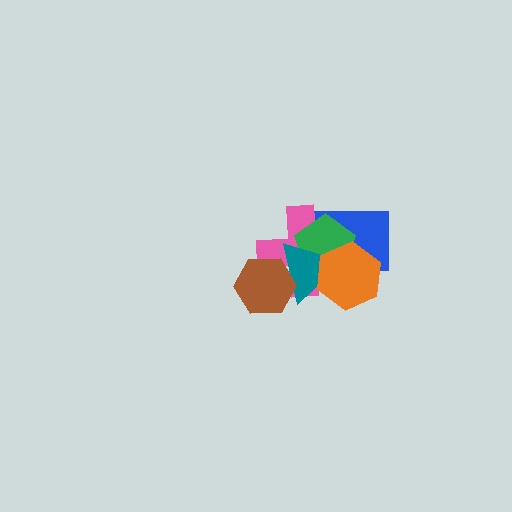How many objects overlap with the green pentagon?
4 objects overlap with the green pentagon.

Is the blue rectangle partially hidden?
Yes, it is partially covered by another shape.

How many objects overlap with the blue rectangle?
4 objects overlap with the blue rectangle.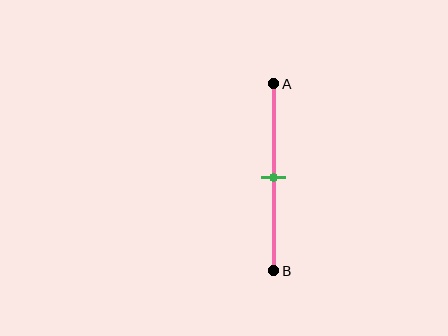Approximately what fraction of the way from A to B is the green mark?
The green mark is approximately 50% of the way from A to B.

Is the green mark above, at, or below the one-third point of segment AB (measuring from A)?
The green mark is below the one-third point of segment AB.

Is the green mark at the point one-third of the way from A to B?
No, the mark is at about 50% from A, not at the 33% one-third point.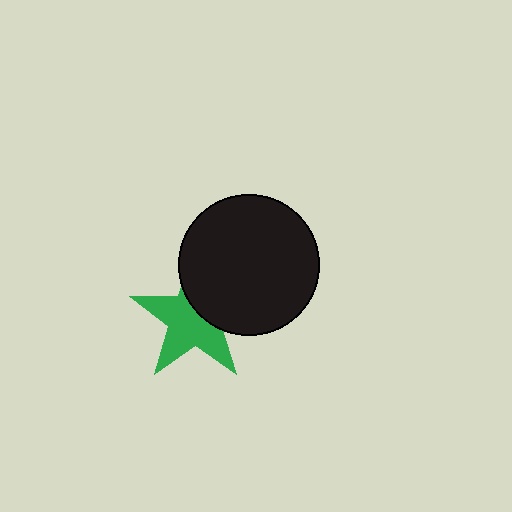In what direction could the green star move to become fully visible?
The green star could move toward the lower-left. That would shift it out from behind the black circle entirely.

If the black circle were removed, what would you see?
You would see the complete green star.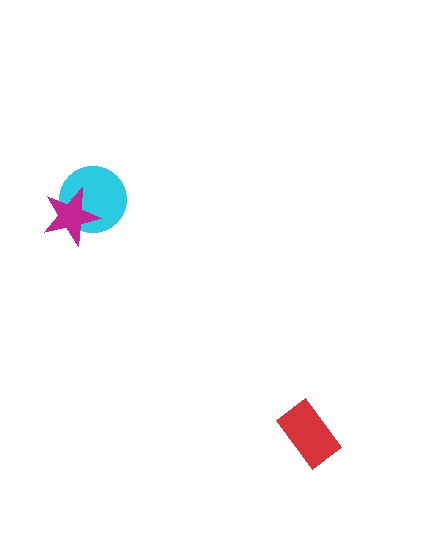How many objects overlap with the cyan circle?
1 object overlaps with the cyan circle.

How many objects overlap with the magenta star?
1 object overlaps with the magenta star.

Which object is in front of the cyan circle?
The magenta star is in front of the cyan circle.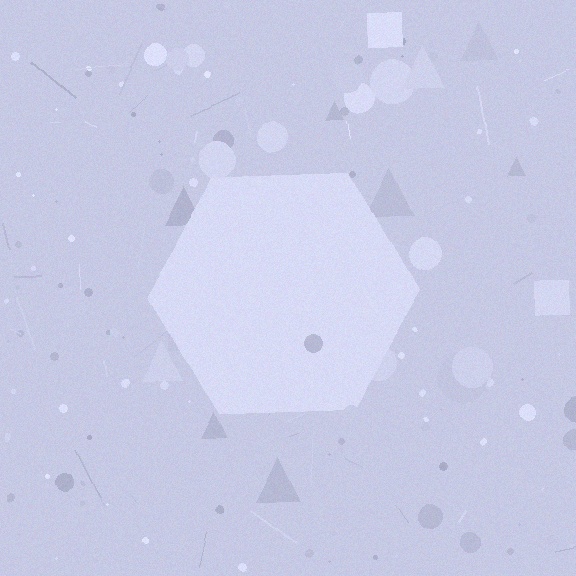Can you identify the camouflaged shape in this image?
The camouflaged shape is a hexagon.